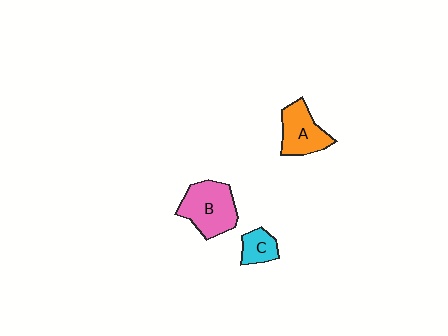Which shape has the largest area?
Shape B (pink).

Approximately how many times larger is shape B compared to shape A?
Approximately 1.3 times.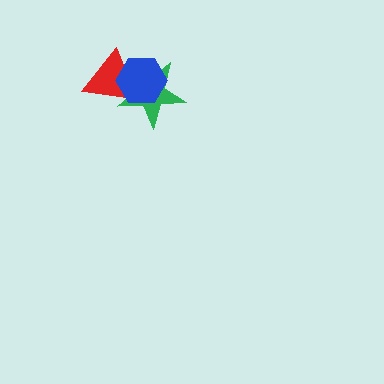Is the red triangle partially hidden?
Yes, it is partially covered by another shape.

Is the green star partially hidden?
Yes, it is partially covered by another shape.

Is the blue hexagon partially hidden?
No, no other shape covers it.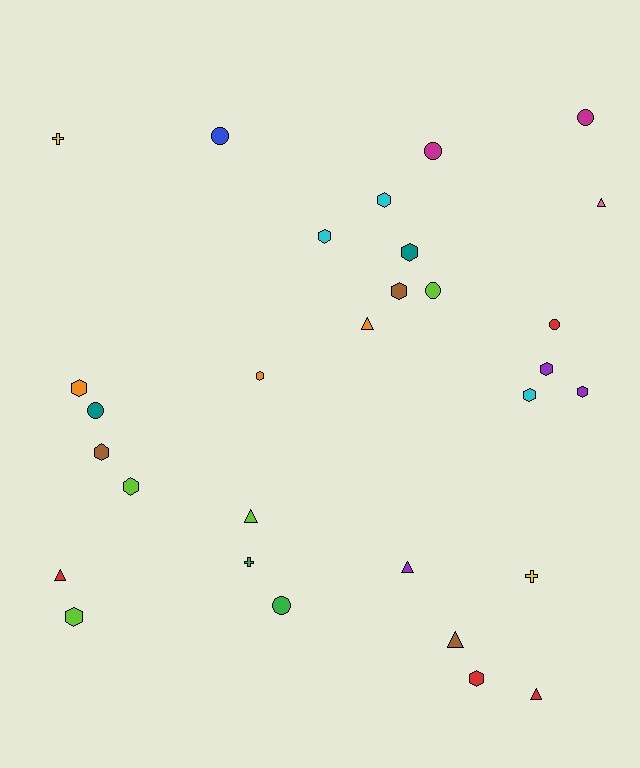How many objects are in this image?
There are 30 objects.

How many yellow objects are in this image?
There are 2 yellow objects.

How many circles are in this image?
There are 7 circles.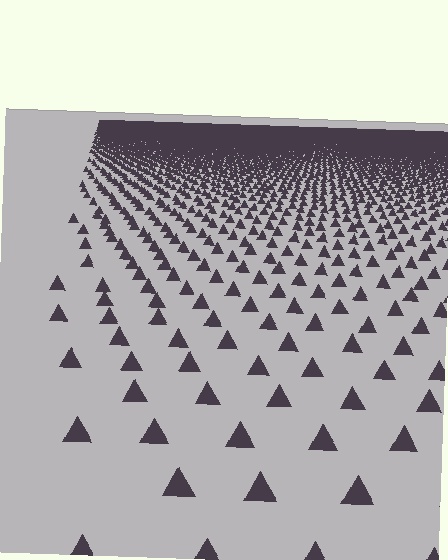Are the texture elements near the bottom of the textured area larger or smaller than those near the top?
Larger. Near the bottom, elements are closer to the viewer and appear at a bigger on-screen size.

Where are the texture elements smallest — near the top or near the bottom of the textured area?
Near the top.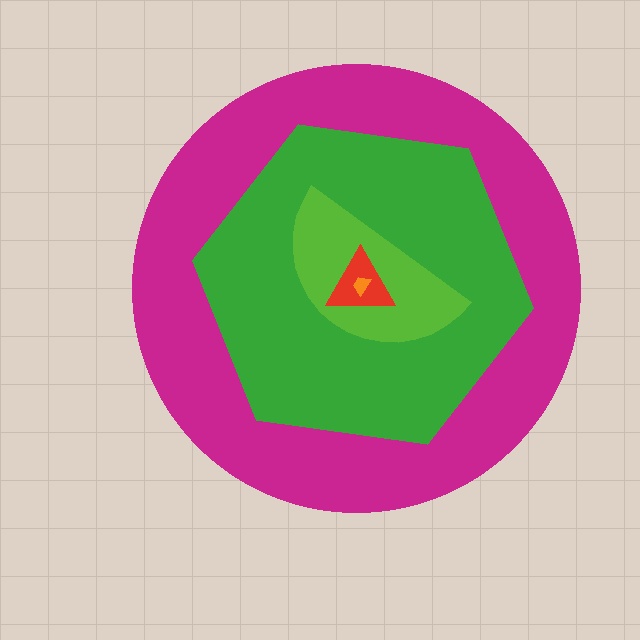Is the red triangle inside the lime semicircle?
Yes.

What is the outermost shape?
The magenta circle.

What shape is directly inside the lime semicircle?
The red triangle.